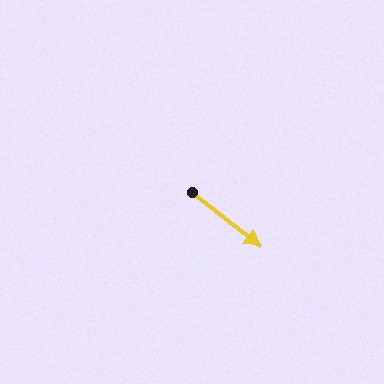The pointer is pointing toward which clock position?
Roughly 4 o'clock.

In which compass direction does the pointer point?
Southeast.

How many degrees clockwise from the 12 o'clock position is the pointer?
Approximately 128 degrees.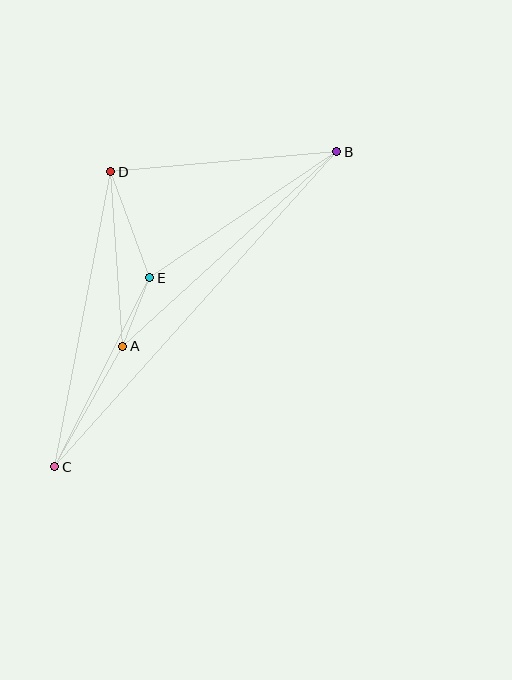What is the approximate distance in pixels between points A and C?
The distance between A and C is approximately 138 pixels.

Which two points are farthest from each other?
Points B and C are farthest from each other.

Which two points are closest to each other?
Points A and E are closest to each other.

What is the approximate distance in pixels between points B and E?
The distance between B and E is approximately 226 pixels.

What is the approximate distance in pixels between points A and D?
The distance between A and D is approximately 175 pixels.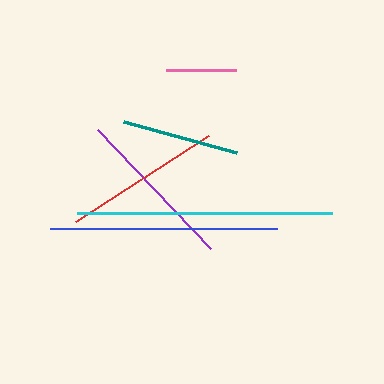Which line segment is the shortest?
The pink line is the shortest at approximately 70 pixels.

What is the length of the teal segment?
The teal segment is approximately 117 pixels long.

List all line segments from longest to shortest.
From longest to shortest: cyan, blue, purple, red, teal, pink.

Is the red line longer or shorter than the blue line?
The blue line is longer than the red line.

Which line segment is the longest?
The cyan line is the longest at approximately 255 pixels.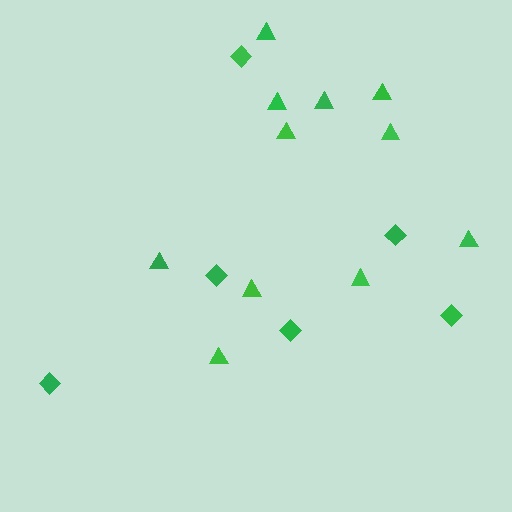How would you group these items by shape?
There are 2 groups: one group of triangles (11) and one group of diamonds (6).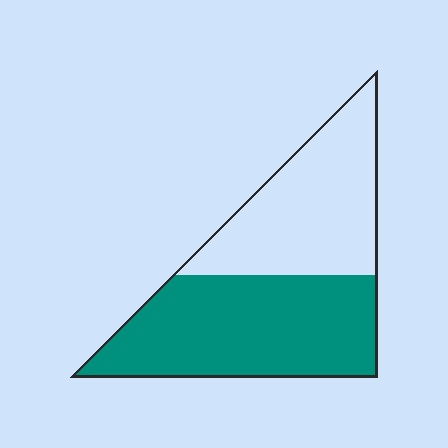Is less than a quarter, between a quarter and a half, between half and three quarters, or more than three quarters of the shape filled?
Between half and three quarters.